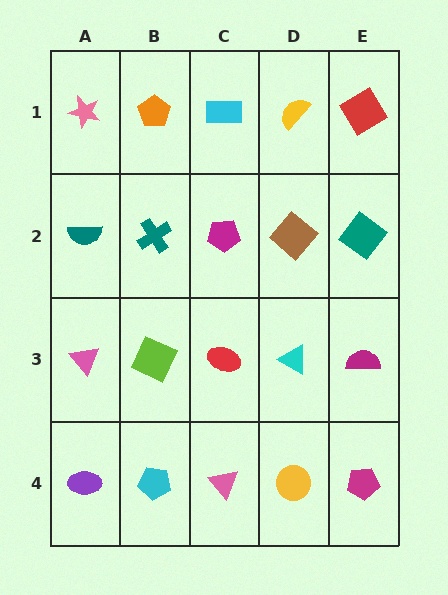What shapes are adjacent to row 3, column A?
A teal semicircle (row 2, column A), a purple ellipse (row 4, column A), a lime square (row 3, column B).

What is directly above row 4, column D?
A cyan triangle.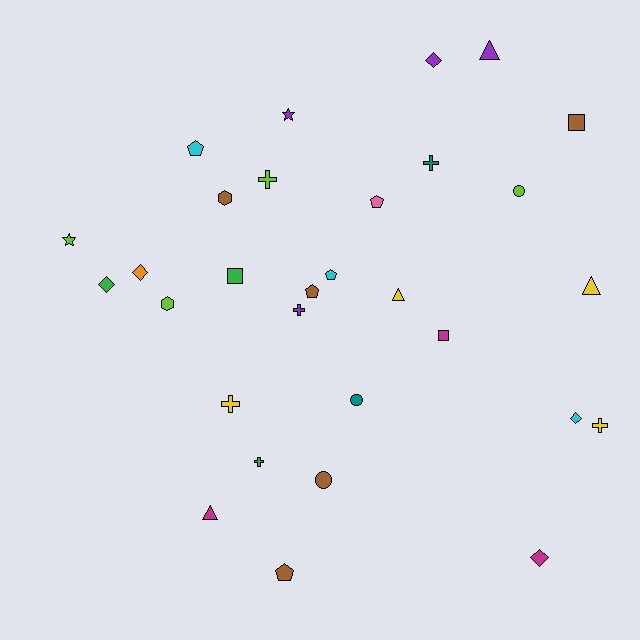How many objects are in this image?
There are 30 objects.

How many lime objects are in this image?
There are 4 lime objects.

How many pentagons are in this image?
There are 5 pentagons.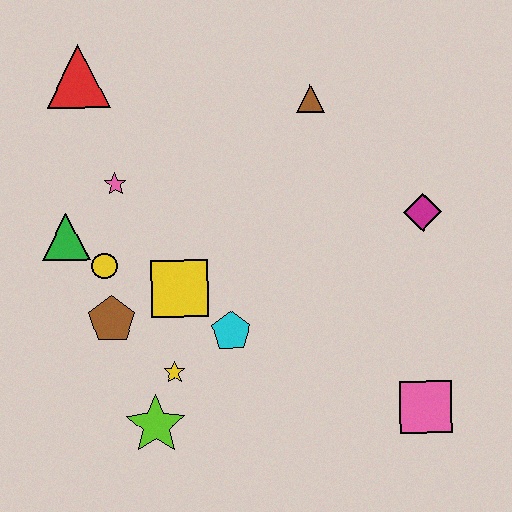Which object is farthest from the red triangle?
The pink square is farthest from the red triangle.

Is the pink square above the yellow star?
No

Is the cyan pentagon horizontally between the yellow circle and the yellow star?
No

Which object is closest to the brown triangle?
The magenta diamond is closest to the brown triangle.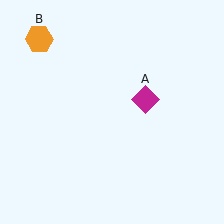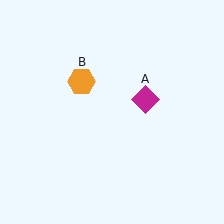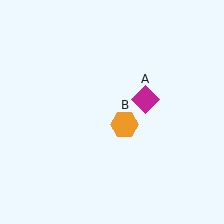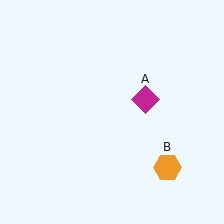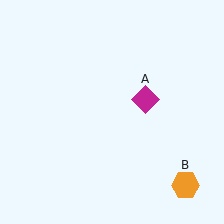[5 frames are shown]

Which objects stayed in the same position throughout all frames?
Magenta diamond (object A) remained stationary.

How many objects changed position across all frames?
1 object changed position: orange hexagon (object B).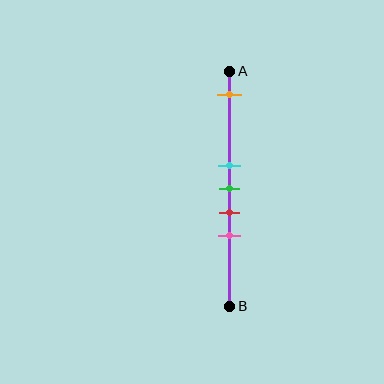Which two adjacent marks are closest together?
The cyan and green marks are the closest adjacent pair.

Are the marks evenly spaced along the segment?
No, the marks are not evenly spaced.